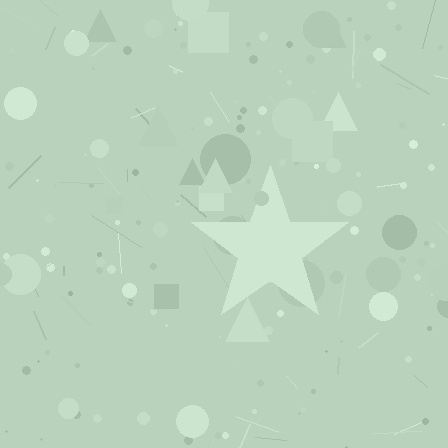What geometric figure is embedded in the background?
A star is embedded in the background.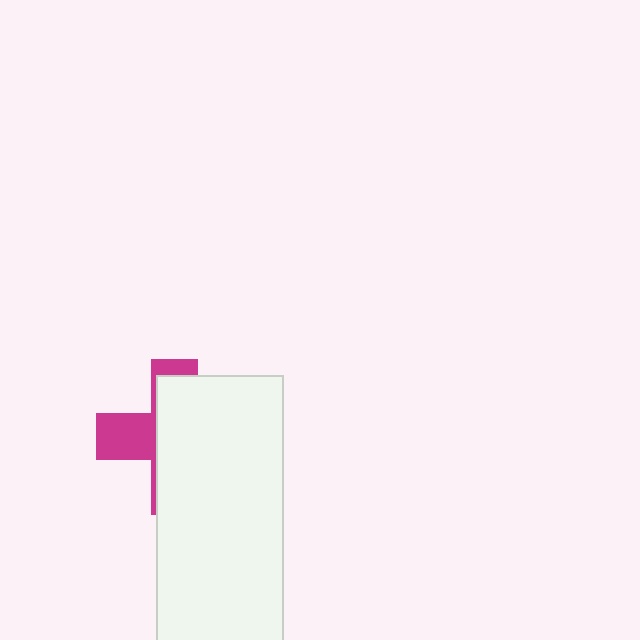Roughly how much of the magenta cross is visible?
A small part of it is visible (roughly 32%).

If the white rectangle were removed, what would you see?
You would see the complete magenta cross.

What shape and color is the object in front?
The object in front is a white rectangle.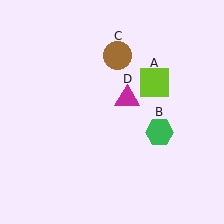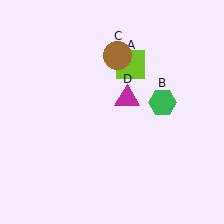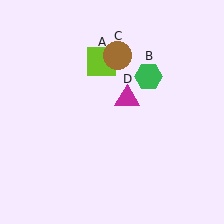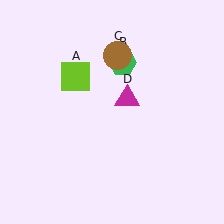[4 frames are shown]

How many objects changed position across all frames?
2 objects changed position: lime square (object A), green hexagon (object B).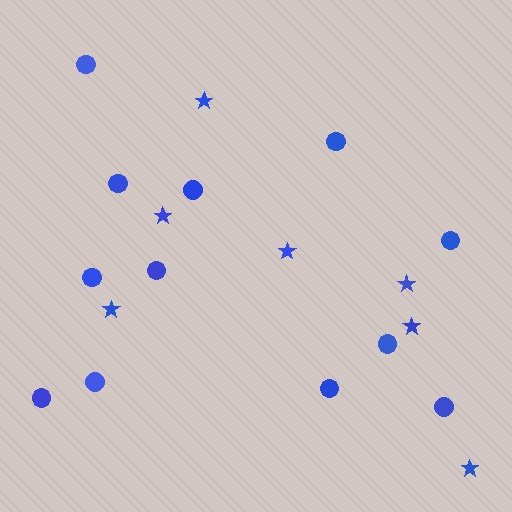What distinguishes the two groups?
There are 2 groups: one group of stars (7) and one group of circles (12).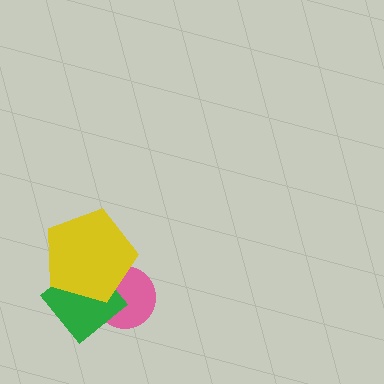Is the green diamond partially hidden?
Yes, it is partially covered by another shape.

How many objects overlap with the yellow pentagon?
2 objects overlap with the yellow pentagon.